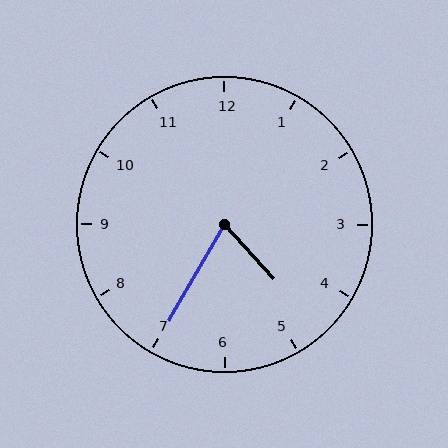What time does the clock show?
4:35.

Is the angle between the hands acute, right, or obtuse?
It is acute.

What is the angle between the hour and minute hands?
Approximately 72 degrees.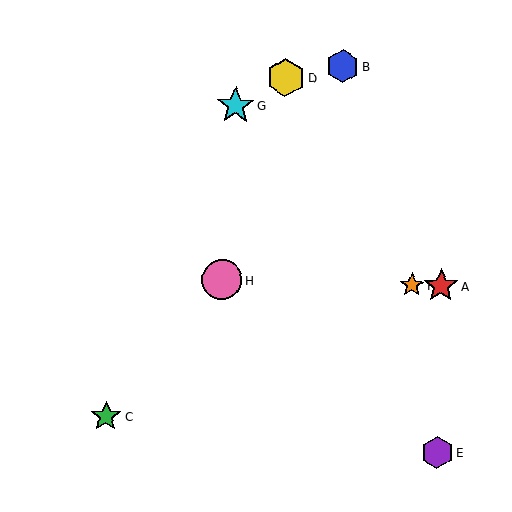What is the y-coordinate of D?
Object D is at y≈77.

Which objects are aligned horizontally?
Objects A, F, H are aligned horizontally.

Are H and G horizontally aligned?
No, H is at y≈280 and G is at y≈106.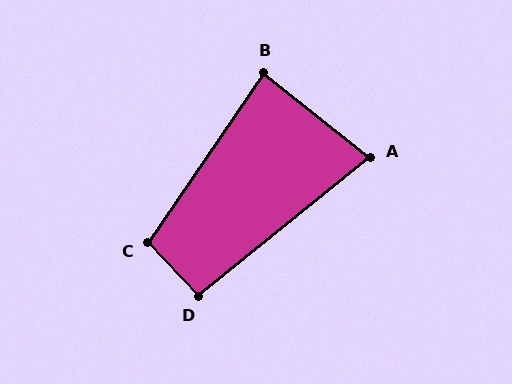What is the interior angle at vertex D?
Approximately 94 degrees (approximately right).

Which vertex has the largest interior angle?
C, at approximately 103 degrees.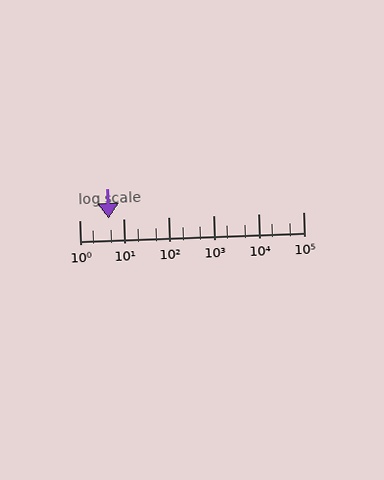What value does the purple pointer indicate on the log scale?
The pointer indicates approximately 4.5.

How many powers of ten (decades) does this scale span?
The scale spans 5 decades, from 1 to 100000.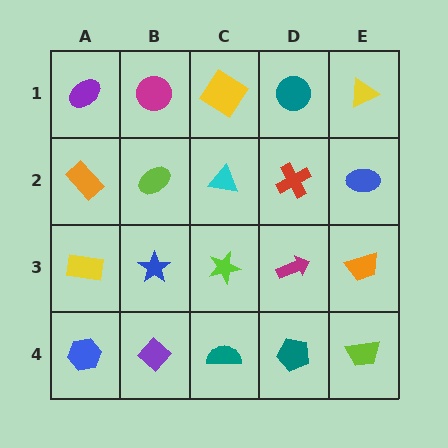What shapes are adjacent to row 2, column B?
A magenta circle (row 1, column B), a blue star (row 3, column B), an orange rectangle (row 2, column A), a cyan triangle (row 2, column C).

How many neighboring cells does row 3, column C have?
4.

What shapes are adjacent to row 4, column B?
A blue star (row 3, column B), a blue hexagon (row 4, column A), a teal semicircle (row 4, column C).